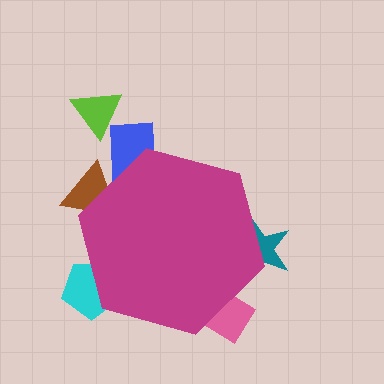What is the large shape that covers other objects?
A magenta hexagon.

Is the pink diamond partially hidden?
Yes, the pink diamond is partially hidden behind the magenta hexagon.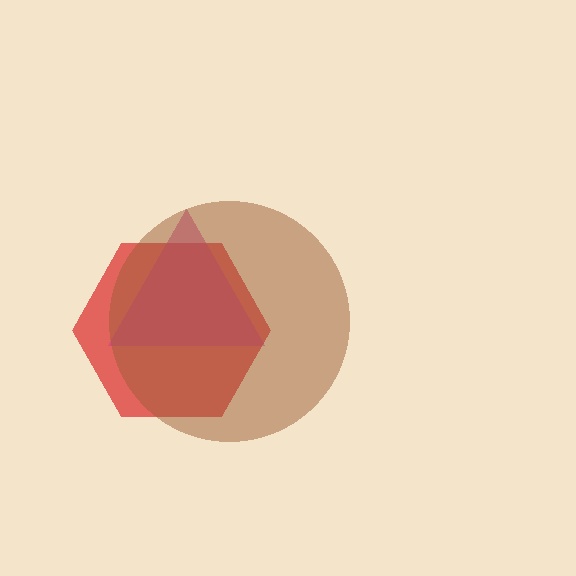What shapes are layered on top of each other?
The layered shapes are: a red hexagon, a magenta triangle, a brown circle.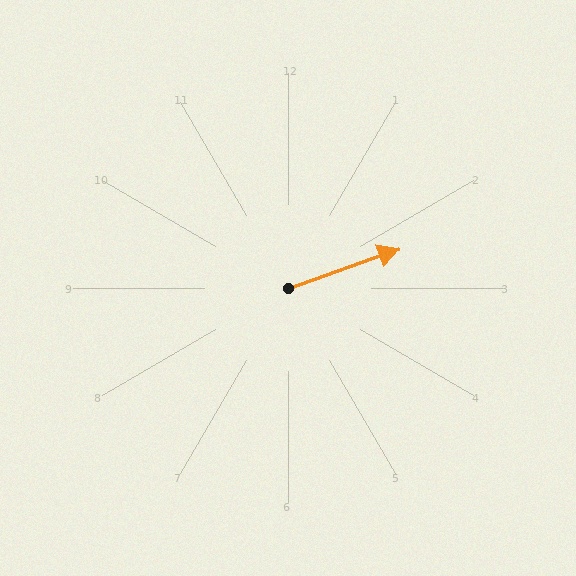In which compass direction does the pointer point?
East.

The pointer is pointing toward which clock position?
Roughly 2 o'clock.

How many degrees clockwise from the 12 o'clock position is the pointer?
Approximately 70 degrees.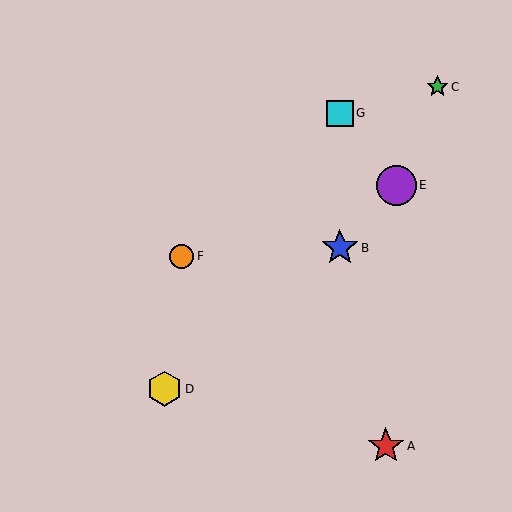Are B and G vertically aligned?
Yes, both are at x≈340.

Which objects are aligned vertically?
Objects B, G are aligned vertically.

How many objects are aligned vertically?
2 objects (B, G) are aligned vertically.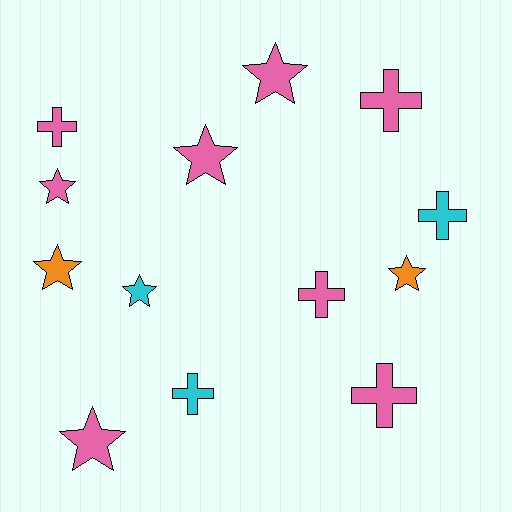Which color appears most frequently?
Pink, with 8 objects.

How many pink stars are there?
There are 4 pink stars.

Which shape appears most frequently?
Star, with 7 objects.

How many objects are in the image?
There are 13 objects.